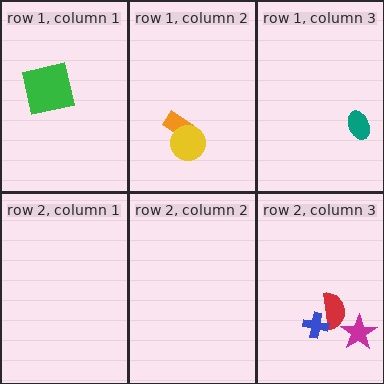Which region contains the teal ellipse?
The row 1, column 3 region.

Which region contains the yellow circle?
The row 1, column 2 region.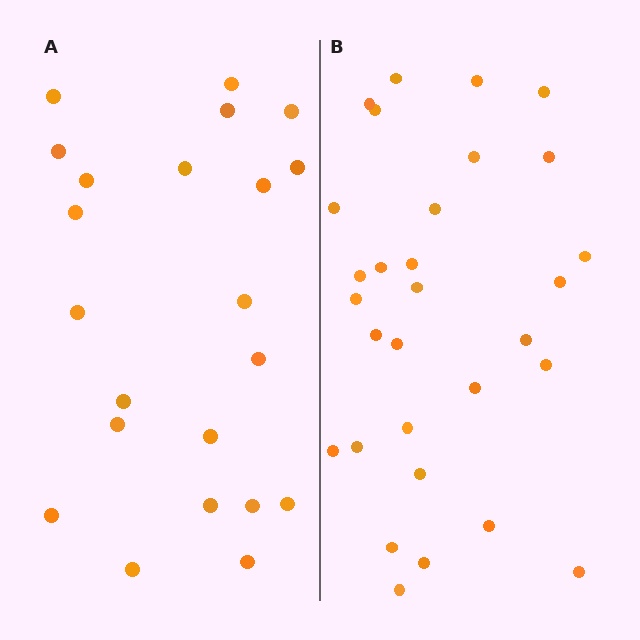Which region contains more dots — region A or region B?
Region B (the right region) has more dots.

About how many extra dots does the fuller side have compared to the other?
Region B has roughly 8 or so more dots than region A.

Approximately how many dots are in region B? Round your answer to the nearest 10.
About 30 dots.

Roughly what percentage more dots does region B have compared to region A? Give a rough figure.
About 35% more.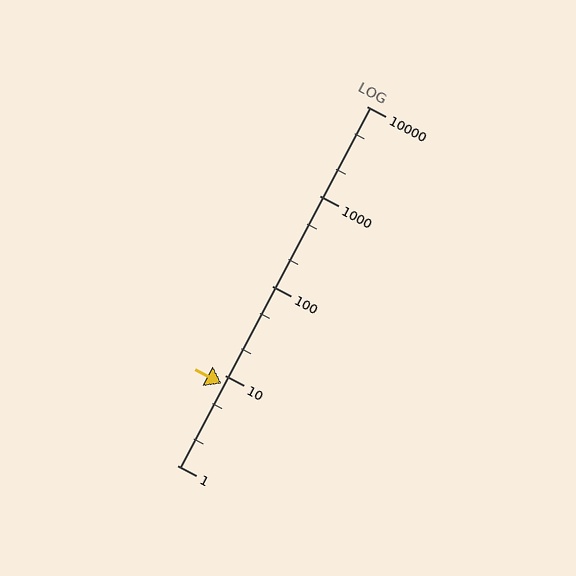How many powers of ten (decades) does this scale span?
The scale spans 4 decades, from 1 to 10000.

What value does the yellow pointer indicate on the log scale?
The pointer indicates approximately 8.1.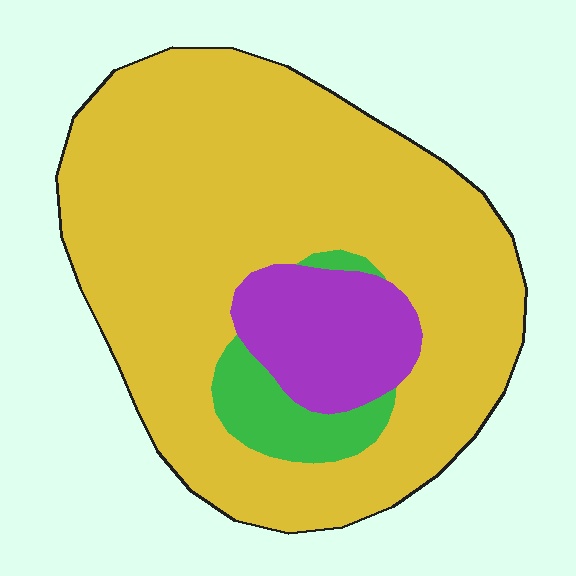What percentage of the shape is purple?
Purple covers around 15% of the shape.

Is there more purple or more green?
Purple.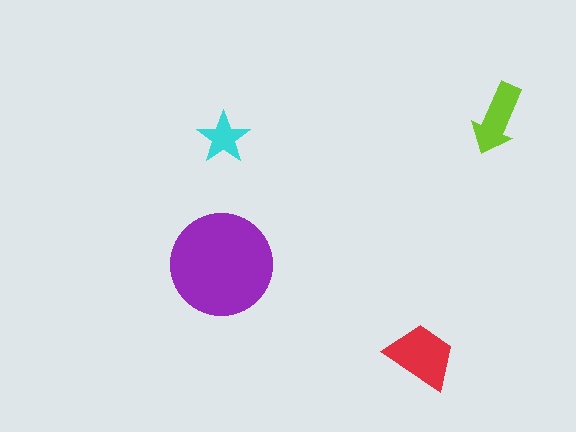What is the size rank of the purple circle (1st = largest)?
1st.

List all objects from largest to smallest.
The purple circle, the red trapezoid, the lime arrow, the cyan star.